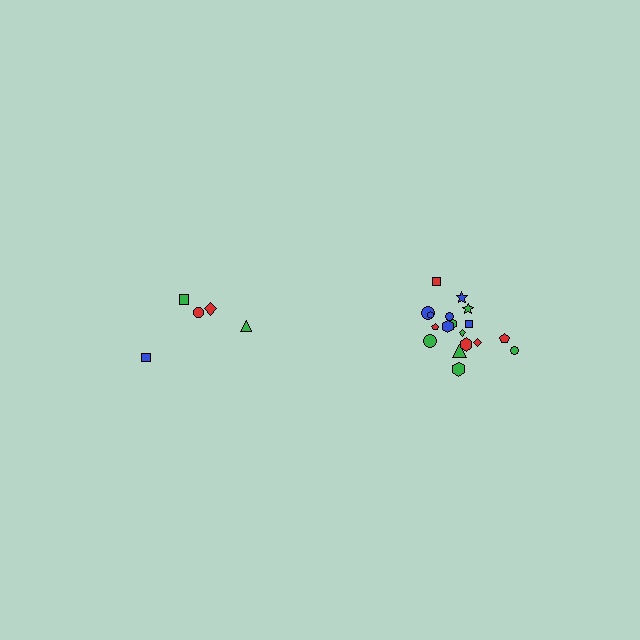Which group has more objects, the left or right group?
The right group.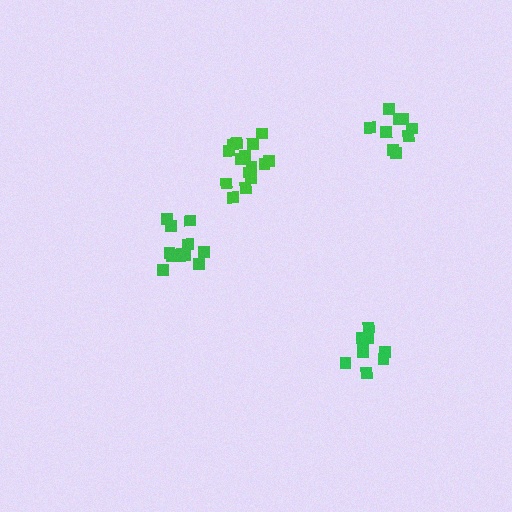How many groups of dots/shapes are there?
There are 4 groups.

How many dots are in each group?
Group 1: 9 dots, Group 2: 15 dots, Group 3: 13 dots, Group 4: 9 dots (46 total).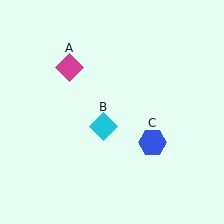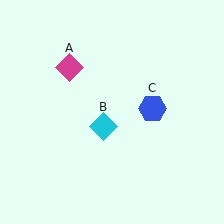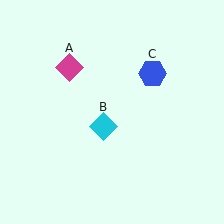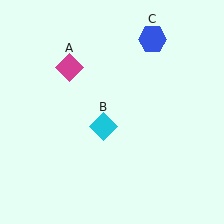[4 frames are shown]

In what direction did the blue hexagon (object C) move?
The blue hexagon (object C) moved up.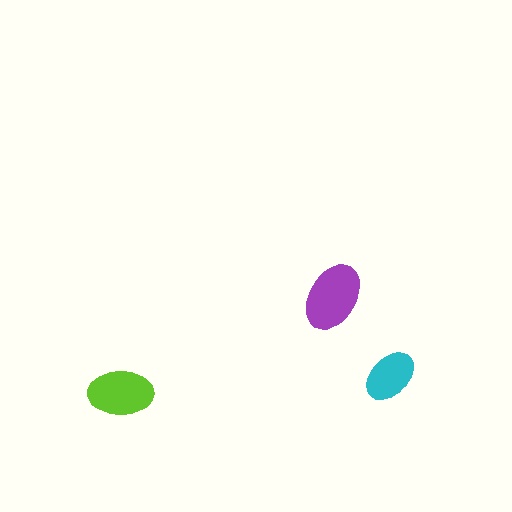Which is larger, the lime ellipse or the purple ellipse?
The purple one.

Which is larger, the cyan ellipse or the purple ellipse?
The purple one.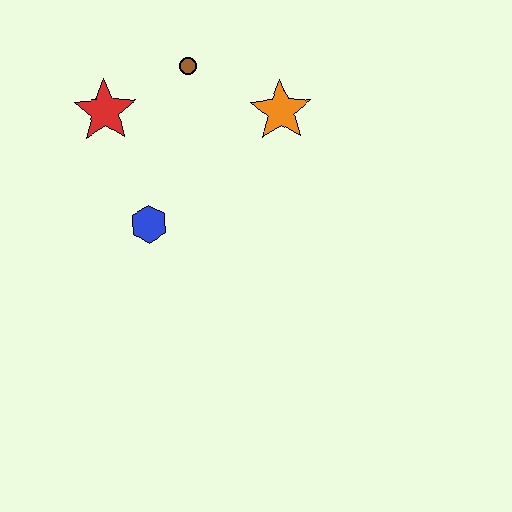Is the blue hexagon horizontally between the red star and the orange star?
Yes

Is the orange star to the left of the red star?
No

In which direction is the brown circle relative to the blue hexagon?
The brown circle is above the blue hexagon.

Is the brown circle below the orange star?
No